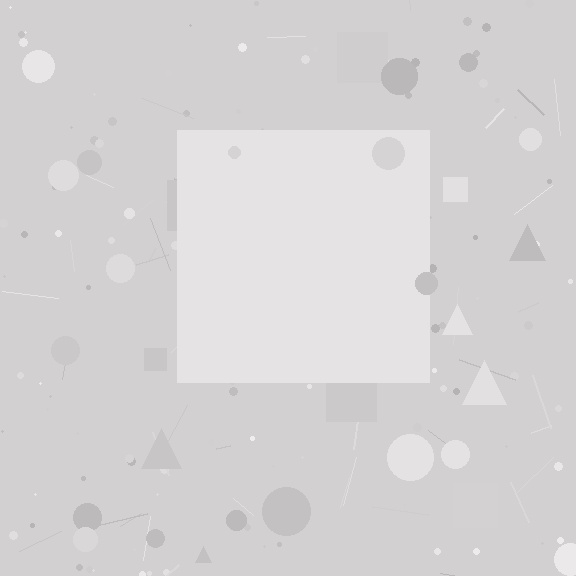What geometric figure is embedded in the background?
A square is embedded in the background.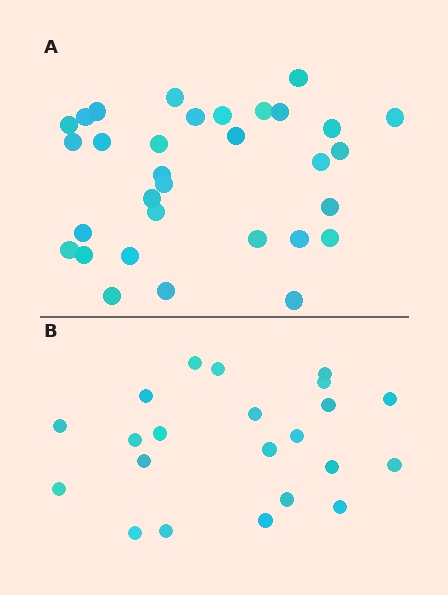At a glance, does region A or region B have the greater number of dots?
Region A (the top region) has more dots.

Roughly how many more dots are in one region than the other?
Region A has roughly 10 or so more dots than region B.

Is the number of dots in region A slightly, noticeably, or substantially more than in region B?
Region A has substantially more. The ratio is roughly 1.5 to 1.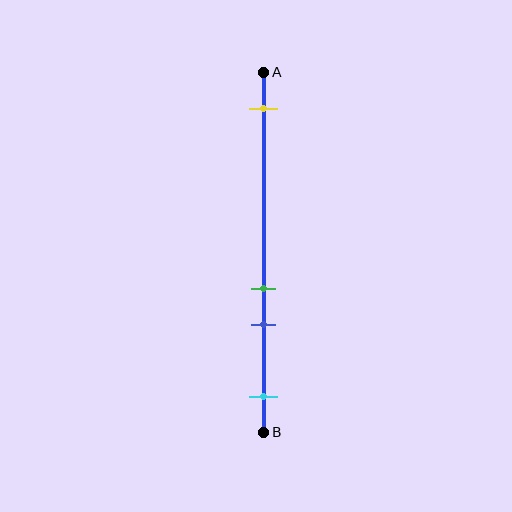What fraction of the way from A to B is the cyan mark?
The cyan mark is approximately 90% (0.9) of the way from A to B.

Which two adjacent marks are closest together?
The green and blue marks are the closest adjacent pair.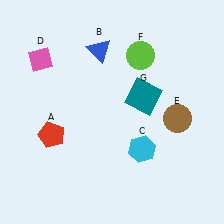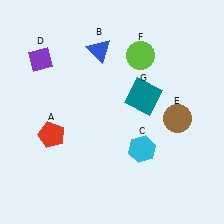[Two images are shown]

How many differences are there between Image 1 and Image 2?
There is 1 difference between the two images.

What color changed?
The diamond (D) changed from pink in Image 1 to purple in Image 2.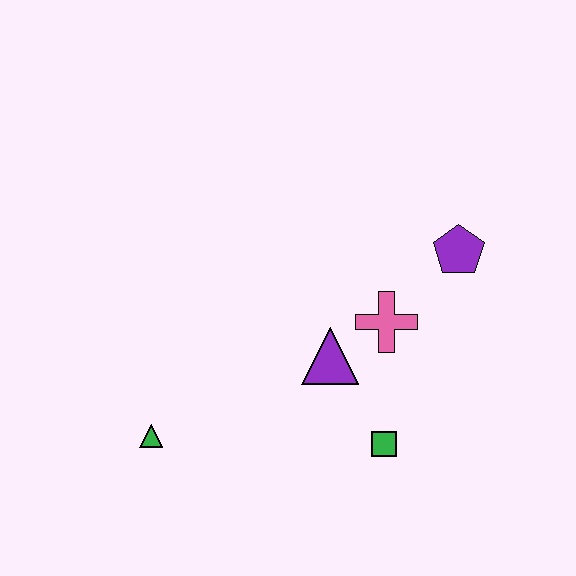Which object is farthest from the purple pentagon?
The green triangle is farthest from the purple pentagon.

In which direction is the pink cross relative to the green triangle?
The pink cross is to the right of the green triangle.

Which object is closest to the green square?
The purple triangle is closest to the green square.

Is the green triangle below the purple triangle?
Yes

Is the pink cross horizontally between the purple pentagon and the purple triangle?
Yes